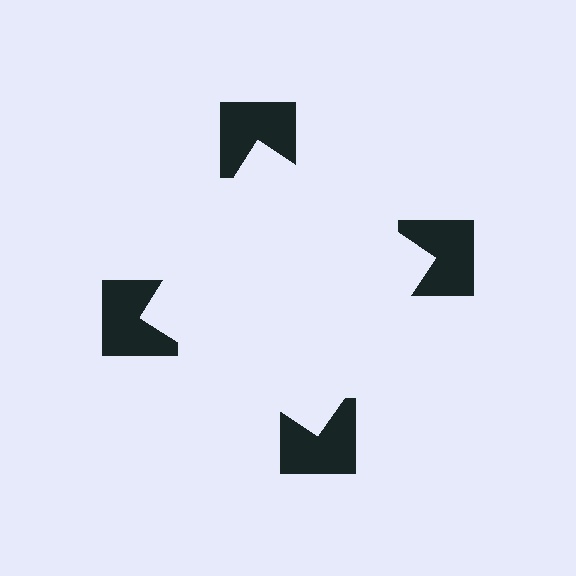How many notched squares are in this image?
There are 4 — one at each vertex of the illusory square.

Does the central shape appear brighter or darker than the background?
It typically appears slightly brighter than the background, even though no actual brightness change is drawn.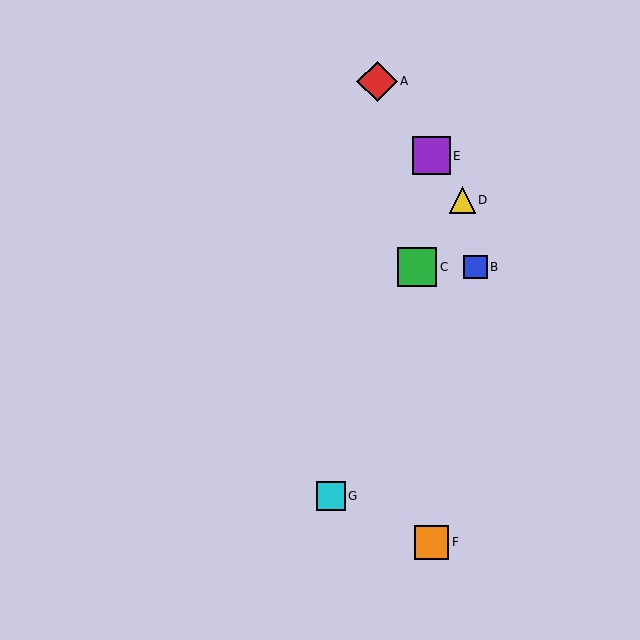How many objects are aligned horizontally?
2 objects (B, C) are aligned horizontally.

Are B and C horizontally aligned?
Yes, both are at y≈267.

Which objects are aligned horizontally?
Objects B, C are aligned horizontally.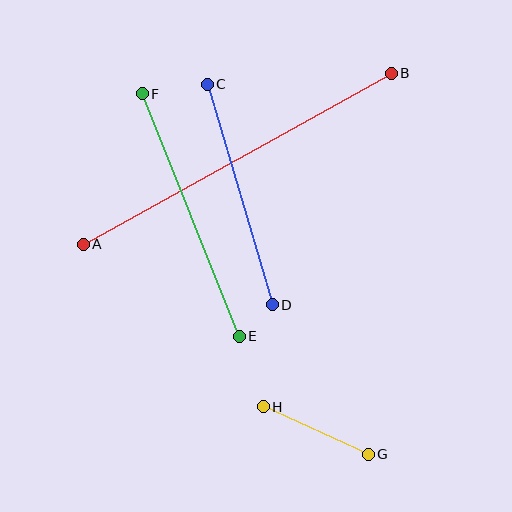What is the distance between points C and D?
The distance is approximately 230 pixels.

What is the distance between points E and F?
The distance is approximately 261 pixels.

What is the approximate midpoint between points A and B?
The midpoint is at approximately (237, 159) pixels.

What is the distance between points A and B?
The distance is approximately 353 pixels.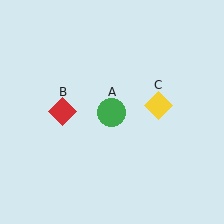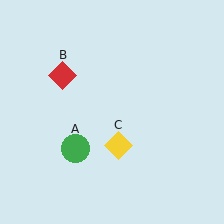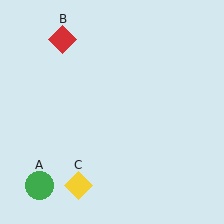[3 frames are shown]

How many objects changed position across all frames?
3 objects changed position: green circle (object A), red diamond (object B), yellow diamond (object C).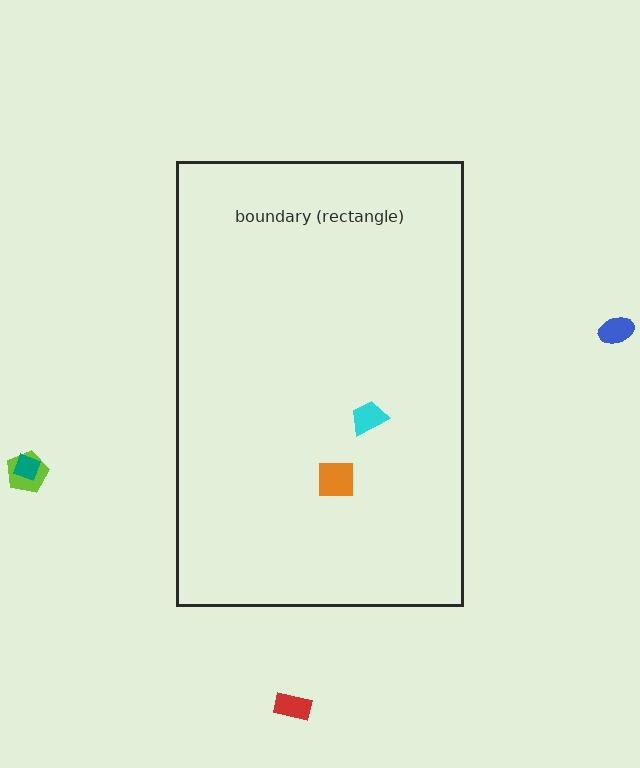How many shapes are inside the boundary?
2 inside, 4 outside.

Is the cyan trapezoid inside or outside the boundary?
Inside.